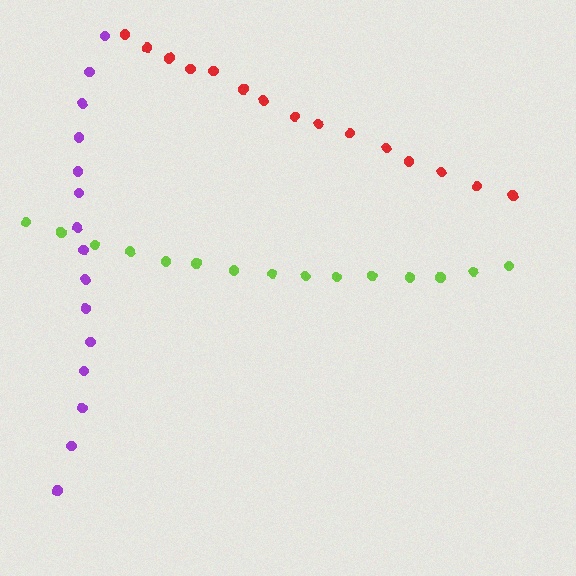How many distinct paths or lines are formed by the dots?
There are 3 distinct paths.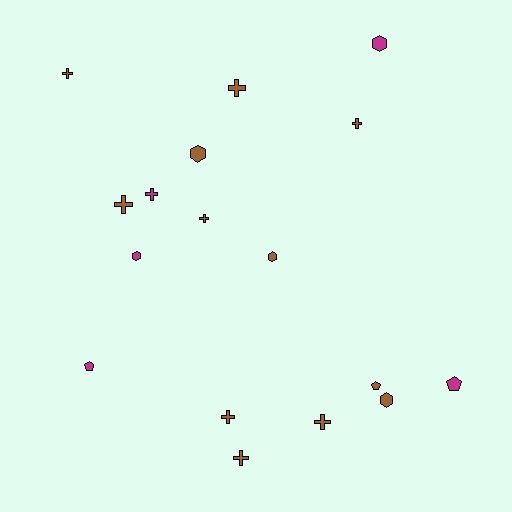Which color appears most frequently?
Brown, with 12 objects.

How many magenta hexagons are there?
There are 2 magenta hexagons.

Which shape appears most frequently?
Cross, with 9 objects.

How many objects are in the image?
There are 17 objects.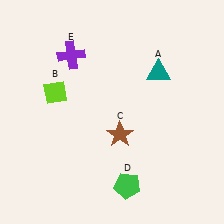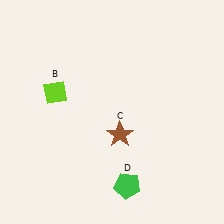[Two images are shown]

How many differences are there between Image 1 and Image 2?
There are 2 differences between the two images.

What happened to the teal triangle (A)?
The teal triangle (A) was removed in Image 2. It was in the top-right area of Image 1.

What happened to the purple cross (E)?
The purple cross (E) was removed in Image 2. It was in the top-left area of Image 1.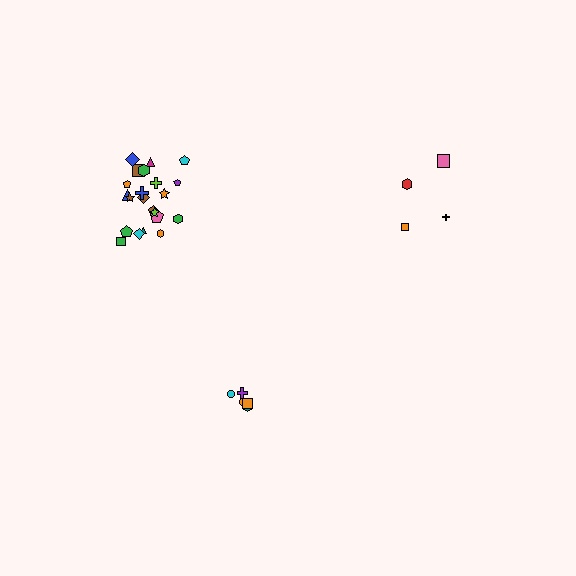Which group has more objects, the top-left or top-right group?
The top-left group.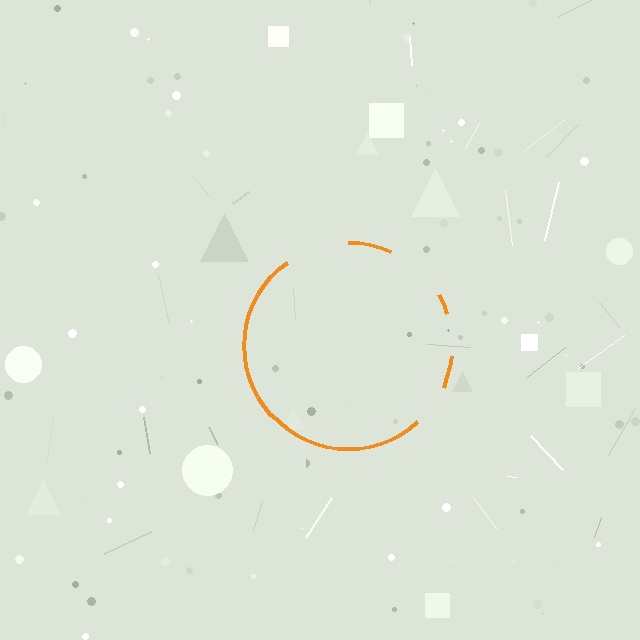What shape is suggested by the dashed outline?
The dashed outline suggests a circle.